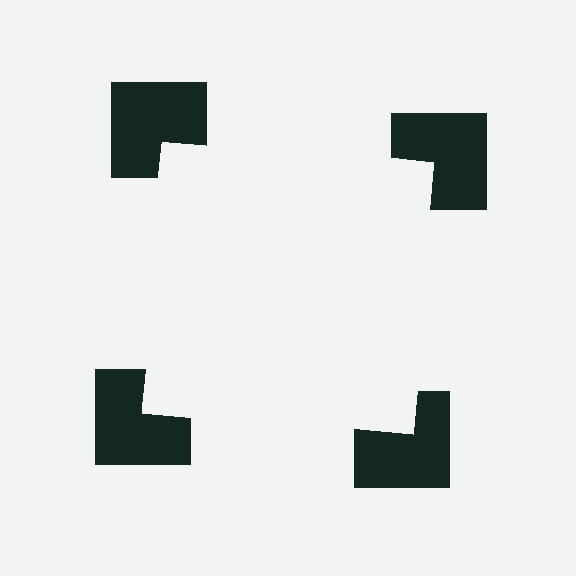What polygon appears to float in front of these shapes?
An illusory square — its edges are inferred from the aligned wedge cuts in the notched squares, not physically drawn.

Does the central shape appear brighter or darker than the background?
It typically appears slightly brighter than the background, even though no actual brightness change is drawn.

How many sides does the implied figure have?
4 sides.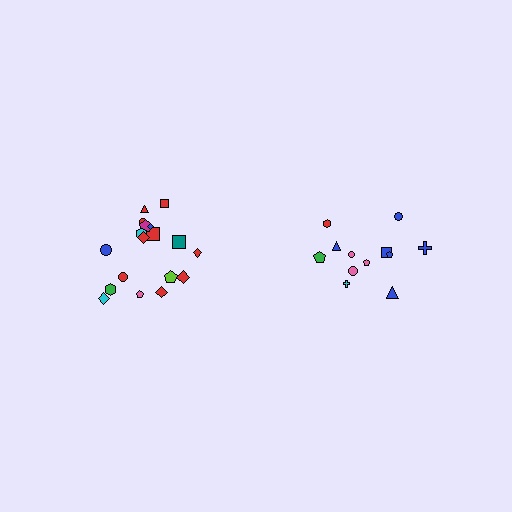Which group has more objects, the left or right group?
The left group.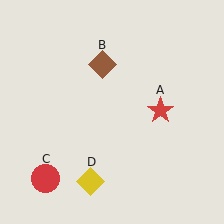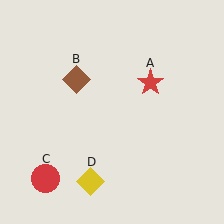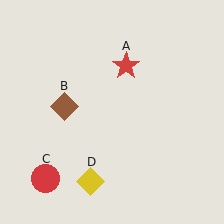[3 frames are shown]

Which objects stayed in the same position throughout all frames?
Red circle (object C) and yellow diamond (object D) remained stationary.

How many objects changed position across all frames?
2 objects changed position: red star (object A), brown diamond (object B).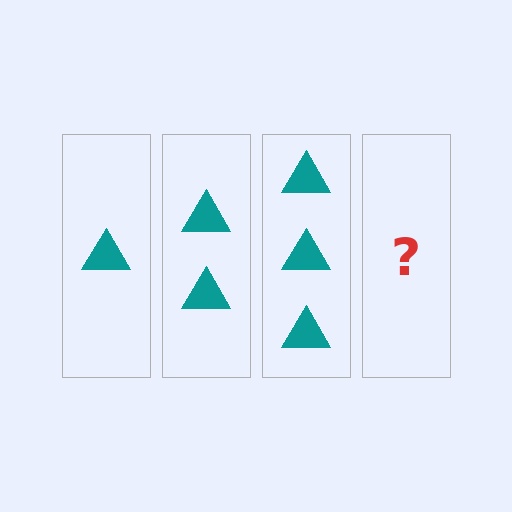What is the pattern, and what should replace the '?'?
The pattern is that each step adds one more triangle. The '?' should be 4 triangles.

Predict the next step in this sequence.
The next step is 4 triangles.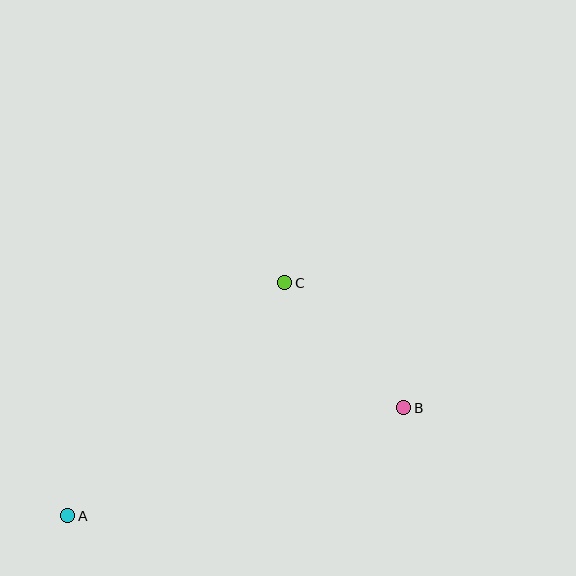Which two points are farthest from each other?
Points A and B are farthest from each other.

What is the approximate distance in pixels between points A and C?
The distance between A and C is approximately 318 pixels.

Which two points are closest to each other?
Points B and C are closest to each other.